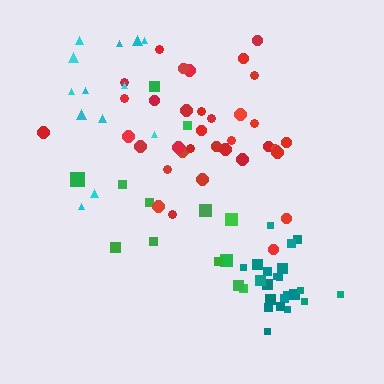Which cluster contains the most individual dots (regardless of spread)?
Red (35).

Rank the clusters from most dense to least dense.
teal, red, cyan, green.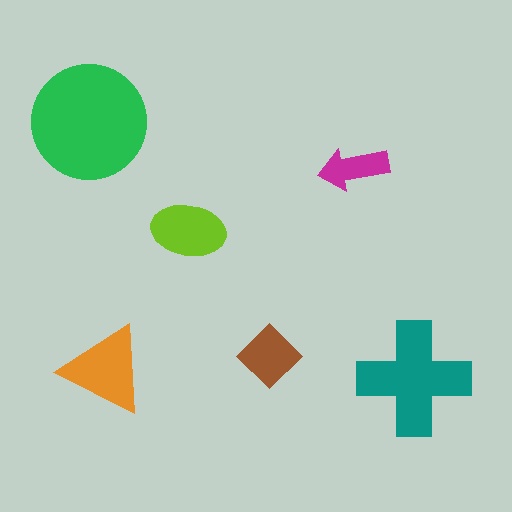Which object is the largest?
The green circle.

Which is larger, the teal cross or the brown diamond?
The teal cross.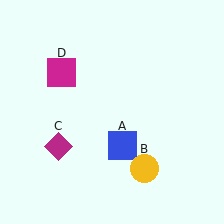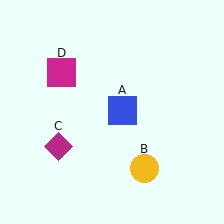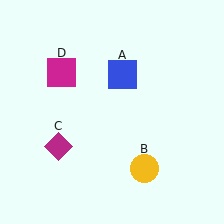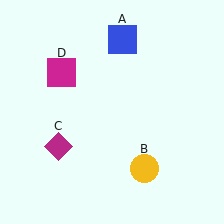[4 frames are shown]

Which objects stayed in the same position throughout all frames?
Yellow circle (object B) and magenta diamond (object C) and magenta square (object D) remained stationary.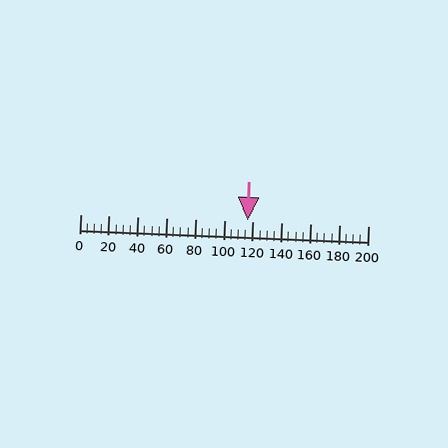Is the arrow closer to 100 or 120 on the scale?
The arrow is closer to 120.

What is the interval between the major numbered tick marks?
The major tick marks are spaced 20 units apart.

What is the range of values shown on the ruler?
The ruler shows values from 0 to 200.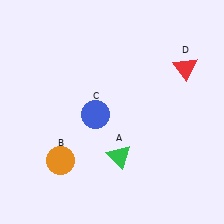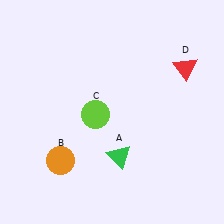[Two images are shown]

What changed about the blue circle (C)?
In Image 1, C is blue. In Image 2, it changed to lime.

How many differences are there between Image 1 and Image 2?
There is 1 difference between the two images.